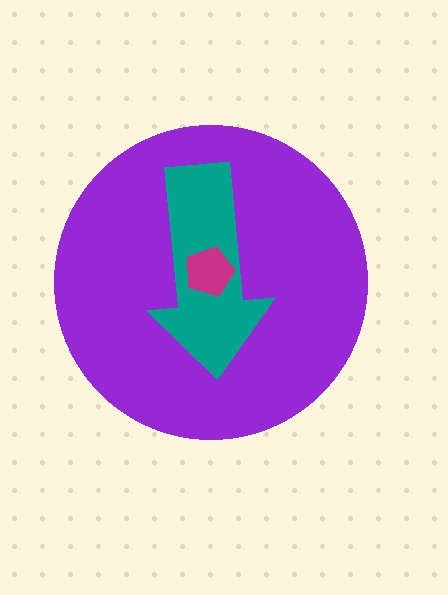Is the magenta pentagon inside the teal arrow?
Yes.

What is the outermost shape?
The purple circle.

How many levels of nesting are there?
3.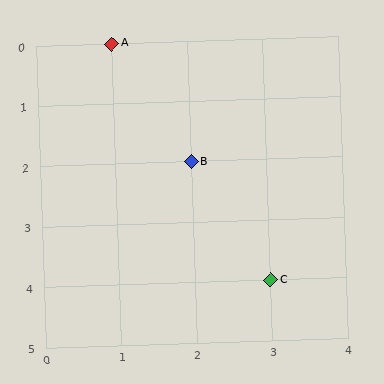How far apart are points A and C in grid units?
Points A and C are 2 columns and 4 rows apart (about 4.5 grid units diagonally).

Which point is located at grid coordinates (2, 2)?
Point B is at (2, 2).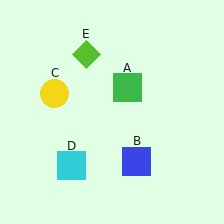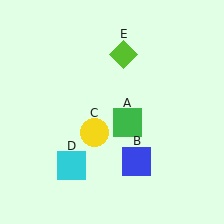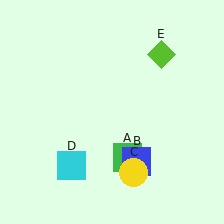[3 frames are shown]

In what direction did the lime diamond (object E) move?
The lime diamond (object E) moved right.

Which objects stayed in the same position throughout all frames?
Blue square (object B) and cyan square (object D) remained stationary.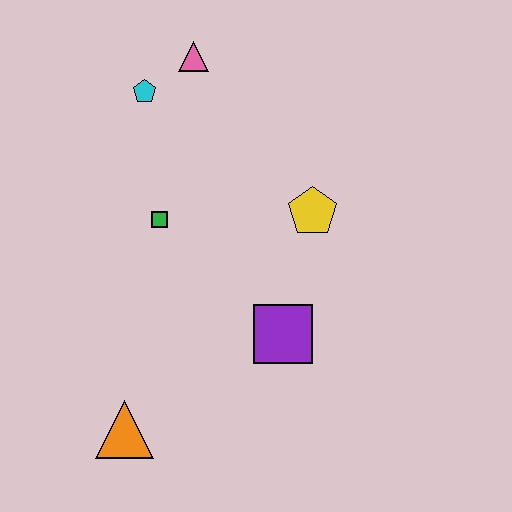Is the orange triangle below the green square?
Yes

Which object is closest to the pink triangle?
The cyan pentagon is closest to the pink triangle.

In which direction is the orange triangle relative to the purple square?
The orange triangle is to the left of the purple square.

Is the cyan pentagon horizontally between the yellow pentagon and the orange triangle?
Yes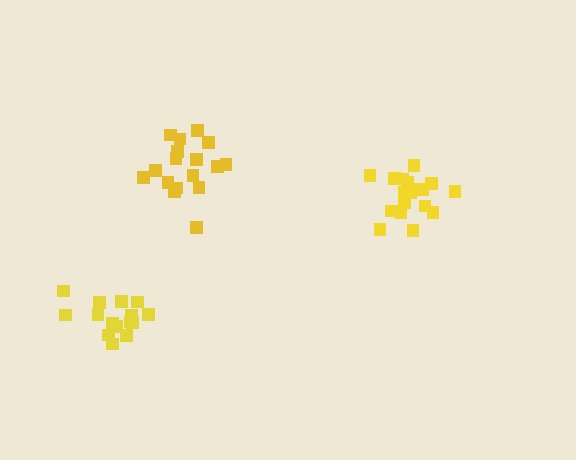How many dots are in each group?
Group 1: 17 dots, Group 2: 19 dots, Group 3: 15 dots (51 total).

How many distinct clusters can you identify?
There are 3 distinct clusters.